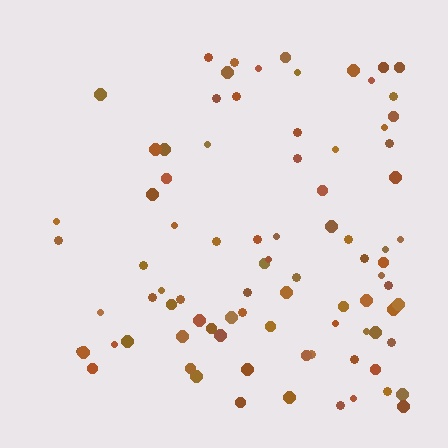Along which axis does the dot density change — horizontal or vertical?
Horizontal.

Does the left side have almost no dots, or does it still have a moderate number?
Still a moderate number, just noticeably fewer than the right.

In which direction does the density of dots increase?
From left to right, with the right side densest.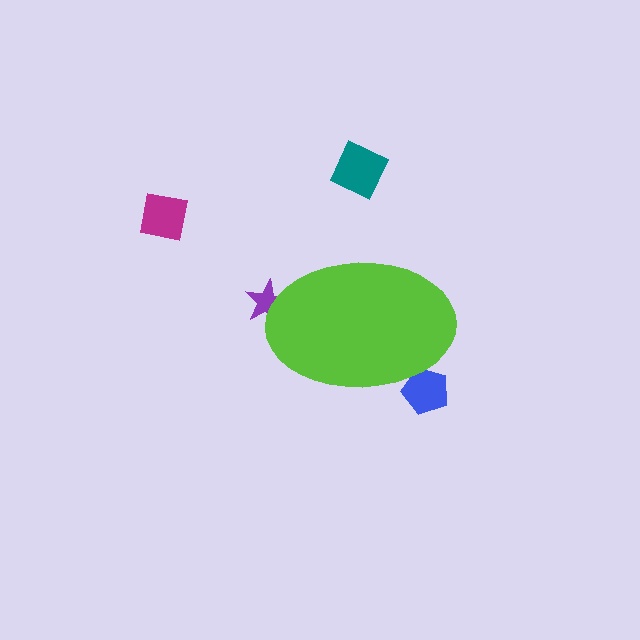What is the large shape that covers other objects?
A lime ellipse.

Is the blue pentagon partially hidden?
Yes, the blue pentagon is partially hidden behind the lime ellipse.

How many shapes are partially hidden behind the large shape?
2 shapes are partially hidden.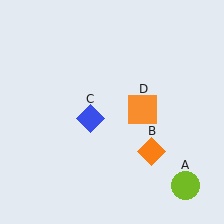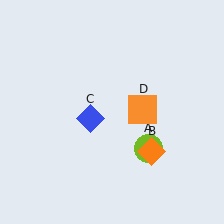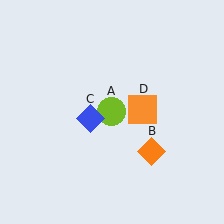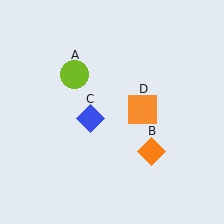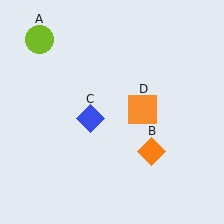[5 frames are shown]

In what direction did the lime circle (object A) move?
The lime circle (object A) moved up and to the left.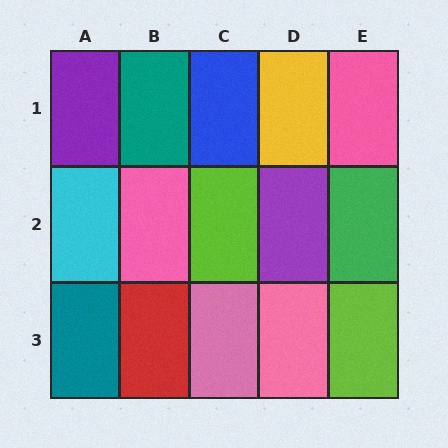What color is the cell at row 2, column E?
Green.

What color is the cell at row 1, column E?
Pink.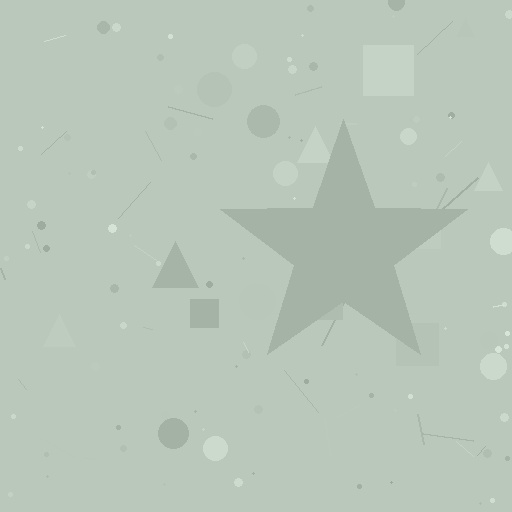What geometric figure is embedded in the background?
A star is embedded in the background.